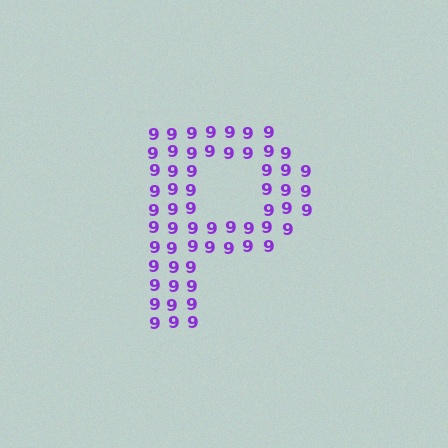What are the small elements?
The small elements are digit 9's.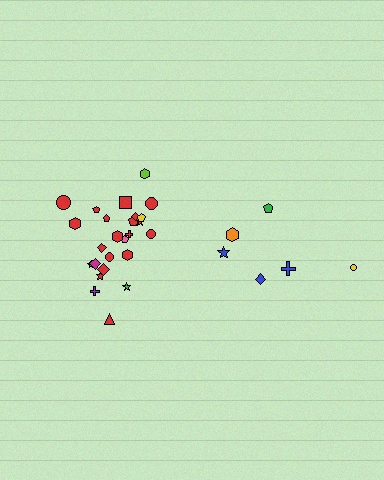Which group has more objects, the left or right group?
The left group.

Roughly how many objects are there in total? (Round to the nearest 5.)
Roughly 30 objects in total.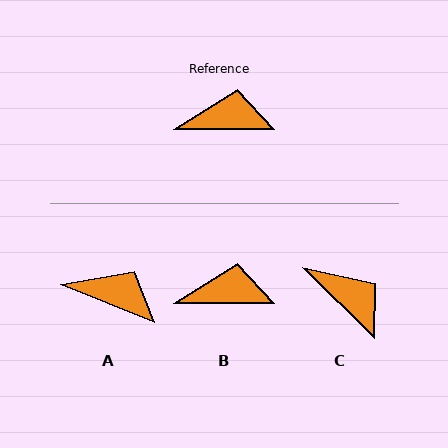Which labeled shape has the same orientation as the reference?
B.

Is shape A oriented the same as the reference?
No, it is off by about 22 degrees.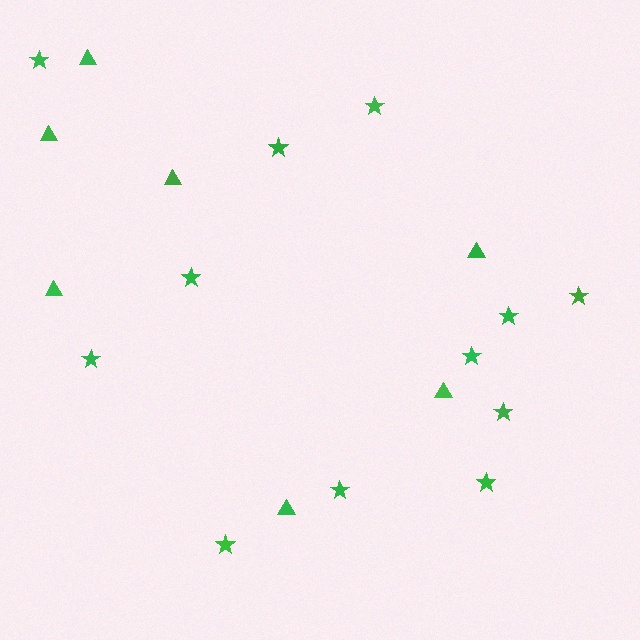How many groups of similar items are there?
There are 2 groups: one group of triangles (7) and one group of stars (12).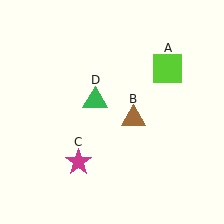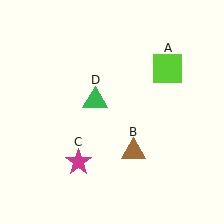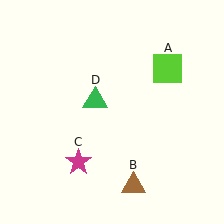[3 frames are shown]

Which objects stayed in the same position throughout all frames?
Lime square (object A) and magenta star (object C) and green triangle (object D) remained stationary.